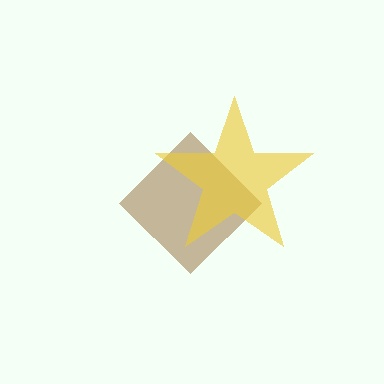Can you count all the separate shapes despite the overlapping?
Yes, there are 2 separate shapes.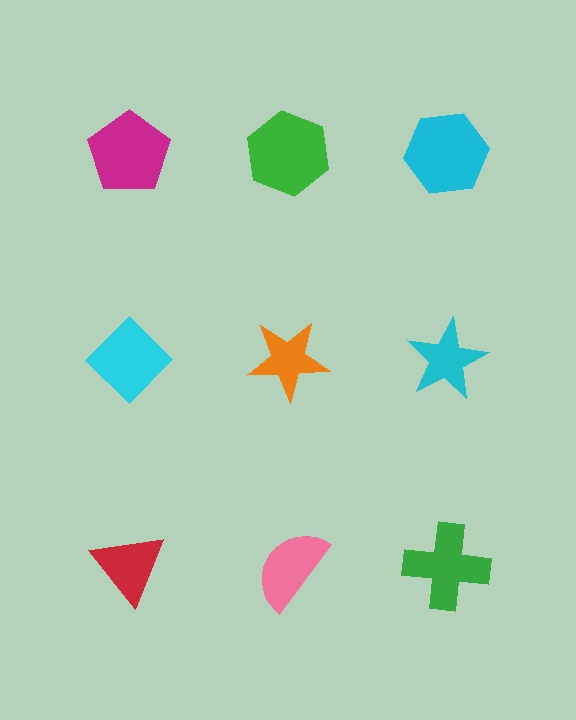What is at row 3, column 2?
A pink semicircle.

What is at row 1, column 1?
A magenta pentagon.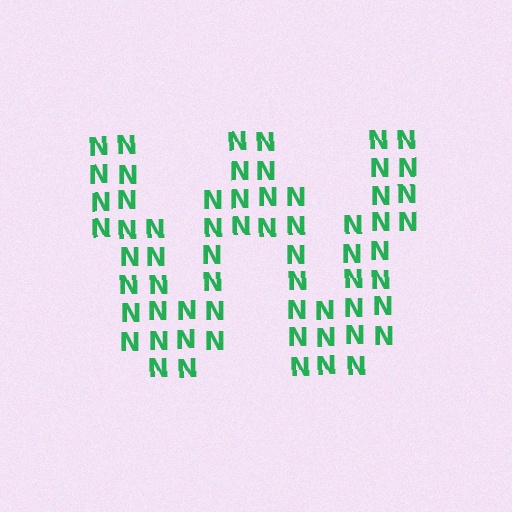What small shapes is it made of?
It is made of small letter N's.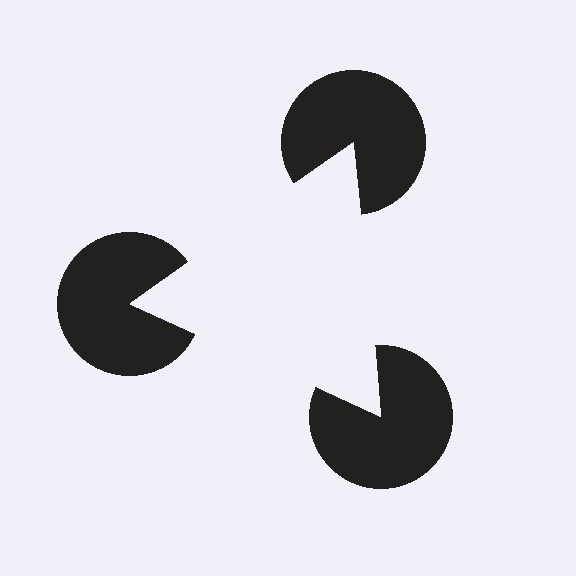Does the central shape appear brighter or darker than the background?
It typically appears slightly brighter than the background, even though no actual brightness change is drawn.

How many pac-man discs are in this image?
There are 3 — one at each vertex of the illusory triangle.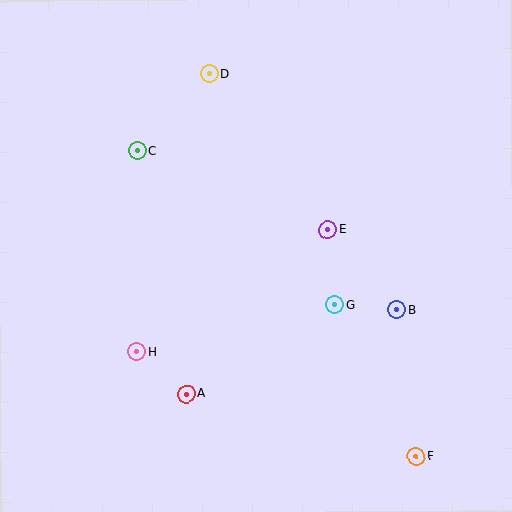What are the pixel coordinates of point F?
Point F is at (416, 456).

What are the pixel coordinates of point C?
Point C is at (138, 151).